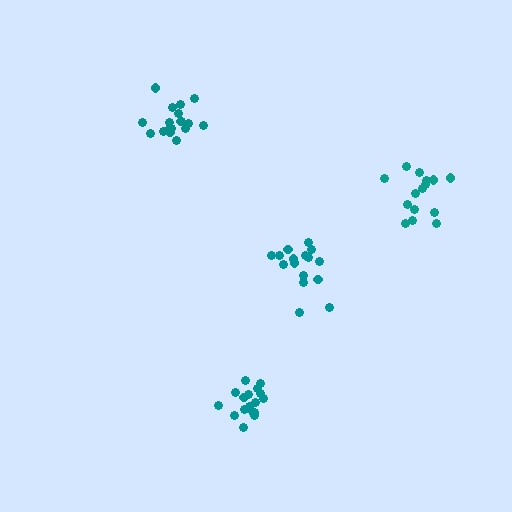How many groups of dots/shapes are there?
There are 4 groups.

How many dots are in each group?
Group 1: 16 dots, Group 2: 17 dots, Group 3: 15 dots, Group 4: 18 dots (66 total).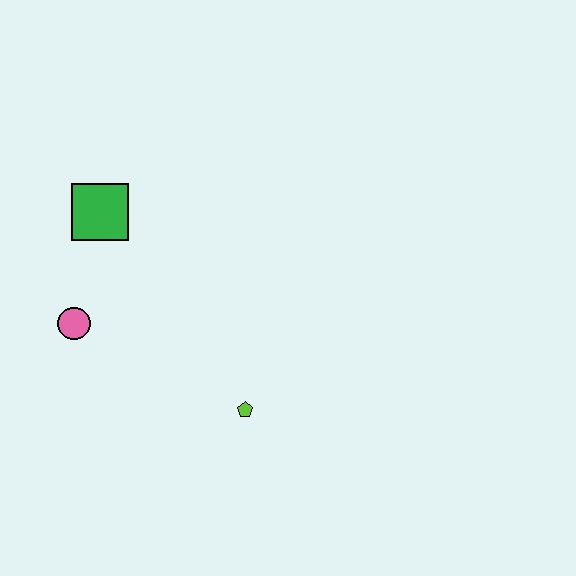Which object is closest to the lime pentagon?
The pink circle is closest to the lime pentagon.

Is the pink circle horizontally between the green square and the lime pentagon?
No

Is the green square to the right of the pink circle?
Yes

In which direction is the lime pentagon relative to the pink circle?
The lime pentagon is to the right of the pink circle.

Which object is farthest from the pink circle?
The lime pentagon is farthest from the pink circle.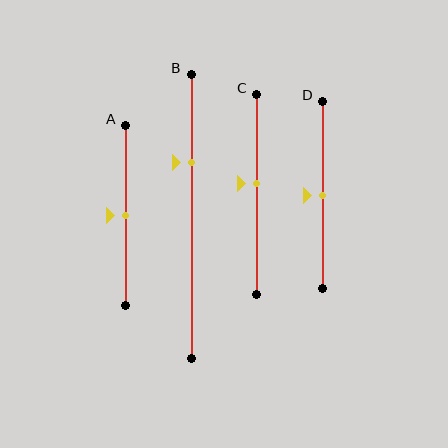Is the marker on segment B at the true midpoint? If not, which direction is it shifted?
No, the marker on segment B is shifted upward by about 19% of the segment length.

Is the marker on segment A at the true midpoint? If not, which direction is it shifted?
Yes, the marker on segment A is at the true midpoint.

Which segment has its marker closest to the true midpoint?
Segment A has its marker closest to the true midpoint.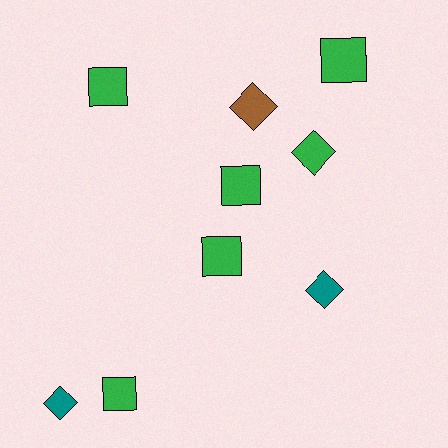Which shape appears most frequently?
Square, with 5 objects.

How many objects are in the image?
There are 9 objects.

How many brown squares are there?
There are no brown squares.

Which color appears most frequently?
Green, with 6 objects.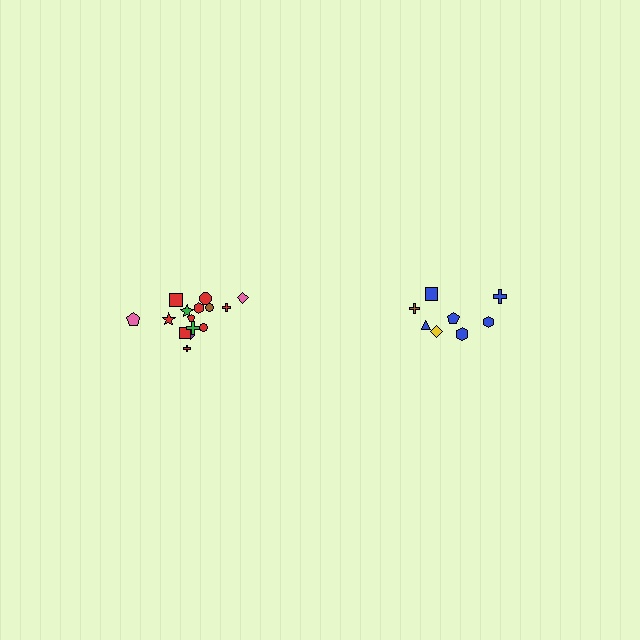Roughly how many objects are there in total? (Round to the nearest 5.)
Roughly 25 objects in total.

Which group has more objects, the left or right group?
The left group.